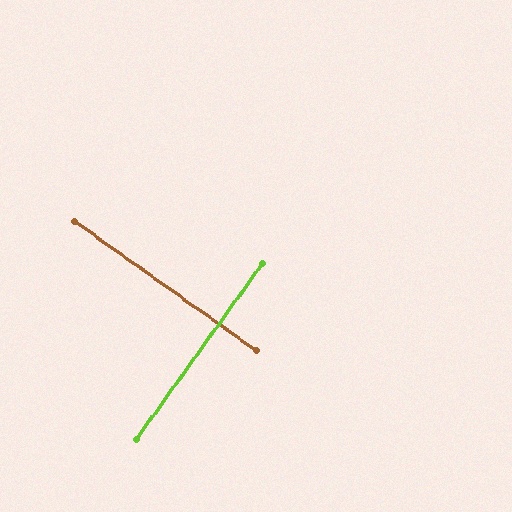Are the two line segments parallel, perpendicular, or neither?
Perpendicular — they meet at approximately 90°.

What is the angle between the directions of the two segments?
Approximately 90 degrees.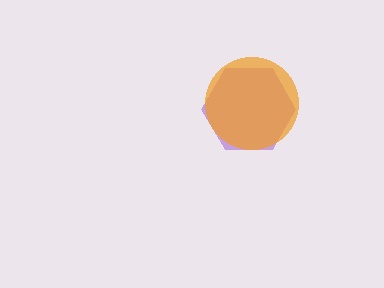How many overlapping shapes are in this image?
There are 2 overlapping shapes in the image.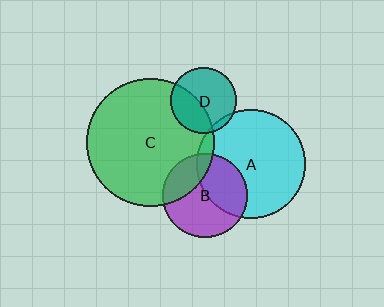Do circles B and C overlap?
Yes.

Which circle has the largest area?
Circle C (green).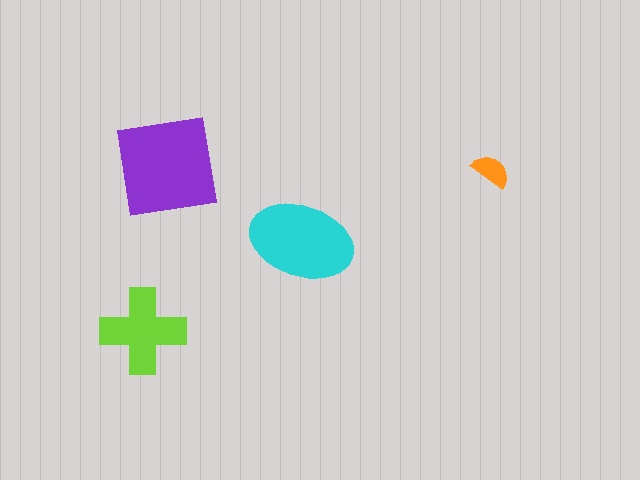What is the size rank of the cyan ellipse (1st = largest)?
2nd.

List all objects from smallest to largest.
The orange semicircle, the lime cross, the cyan ellipse, the purple square.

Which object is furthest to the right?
The orange semicircle is rightmost.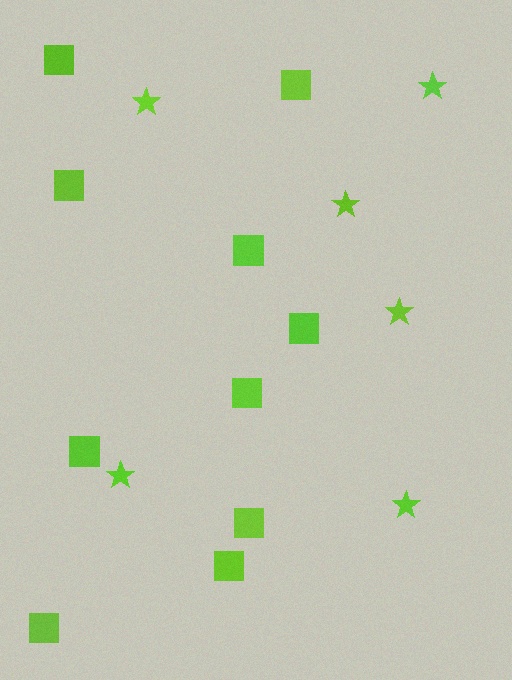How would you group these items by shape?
There are 2 groups: one group of stars (6) and one group of squares (10).